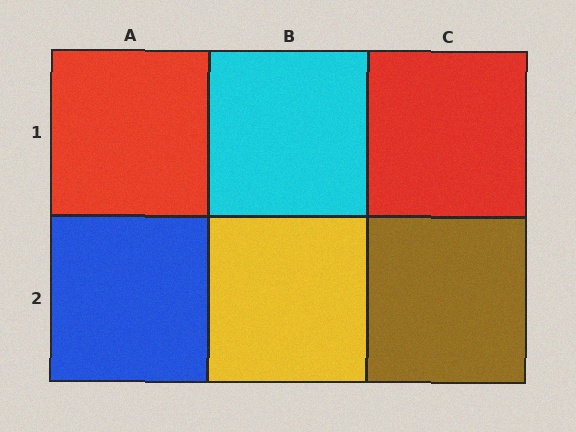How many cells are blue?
1 cell is blue.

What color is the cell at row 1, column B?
Cyan.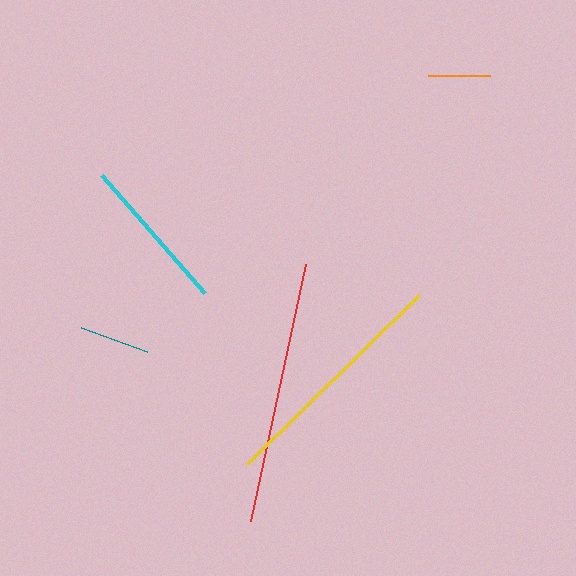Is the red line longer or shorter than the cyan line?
The red line is longer than the cyan line.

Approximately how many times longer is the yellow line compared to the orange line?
The yellow line is approximately 3.9 times the length of the orange line.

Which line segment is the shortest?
The orange line is the shortest at approximately 61 pixels.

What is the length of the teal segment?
The teal segment is approximately 71 pixels long.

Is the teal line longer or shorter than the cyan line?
The cyan line is longer than the teal line.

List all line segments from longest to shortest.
From longest to shortest: red, yellow, cyan, teal, orange.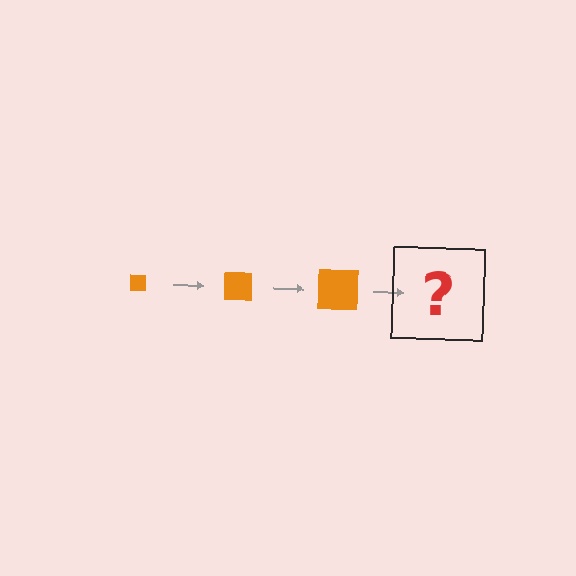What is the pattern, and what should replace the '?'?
The pattern is that the square gets progressively larger each step. The '?' should be an orange square, larger than the previous one.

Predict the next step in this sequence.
The next step is an orange square, larger than the previous one.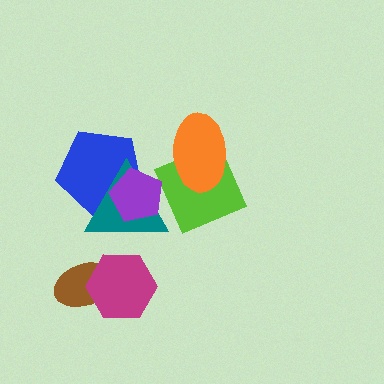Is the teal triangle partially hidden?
Yes, it is partially covered by another shape.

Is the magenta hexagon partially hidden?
No, no other shape covers it.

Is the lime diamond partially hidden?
Yes, it is partially covered by another shape.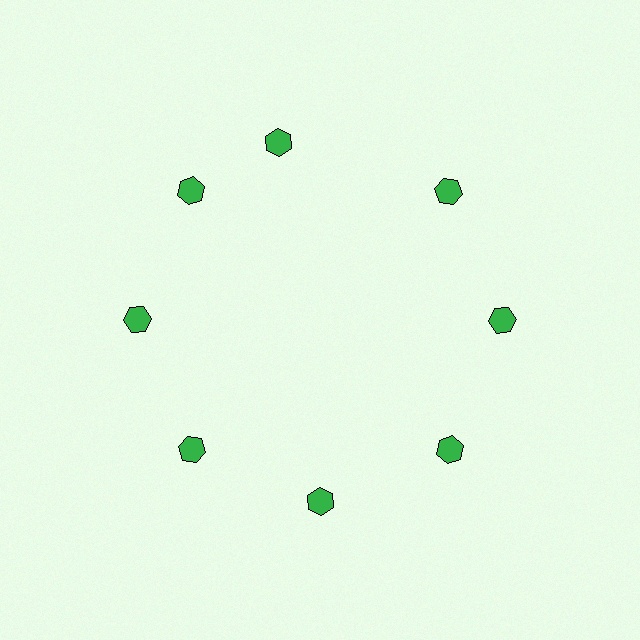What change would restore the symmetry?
The symmetry would be restored by rotating it back into even spacing with its neighbors so that all 8 hexagons sit at equal angles and equal distance from the center.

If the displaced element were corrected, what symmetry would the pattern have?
It would have 8-fold rotational symmetry — the pattern would map onto itself every 45 degrees.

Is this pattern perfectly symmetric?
No. The 8 green hexagons are arranged in a ring, but one element near the 12 o'clock position is rotated out of alignment along the ring, breaking the 8-fold rotational symmetry.